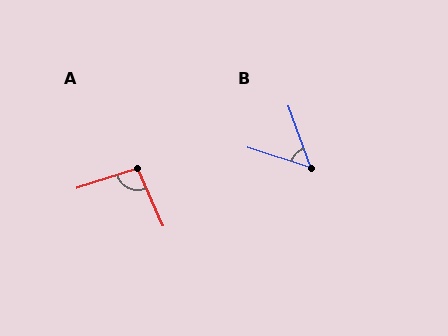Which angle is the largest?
A, at approximately 96 degrees.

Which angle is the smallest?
B, at approximately 52 degrees.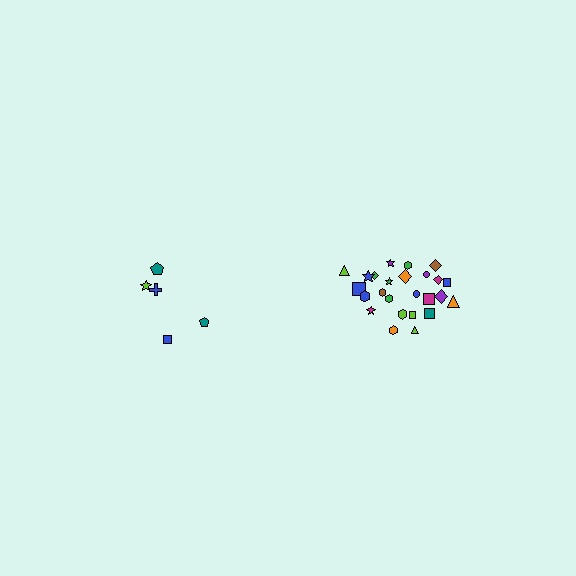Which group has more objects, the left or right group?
The right group.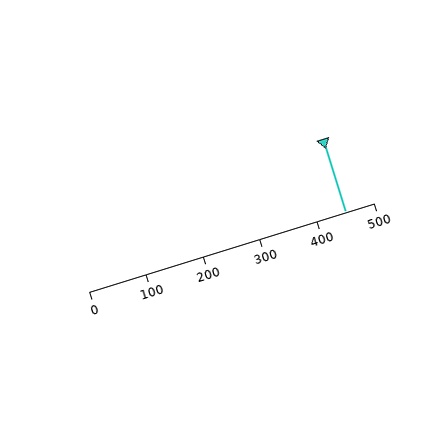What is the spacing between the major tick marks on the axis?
The major ticks are spaced 100 apart.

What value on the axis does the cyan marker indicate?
The marker indicates approximately 450.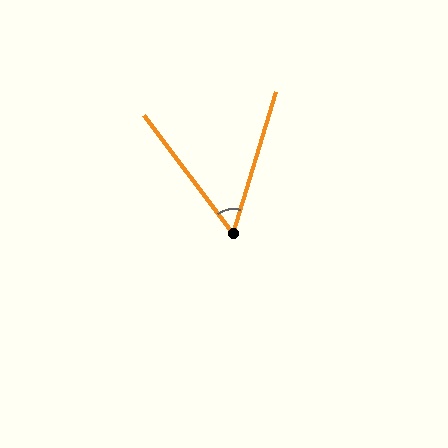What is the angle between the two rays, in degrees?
Approximately 54 degrees.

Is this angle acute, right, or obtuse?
It is acute.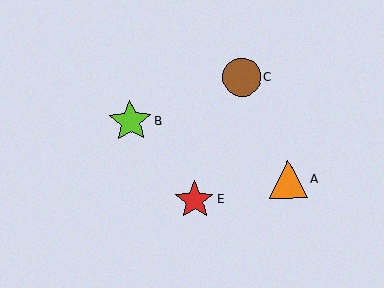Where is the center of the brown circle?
The center of the brown circle is at (242, 77).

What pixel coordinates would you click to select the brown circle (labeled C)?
Click at (242, 77) to select the brown circle C.